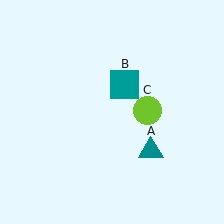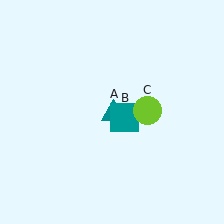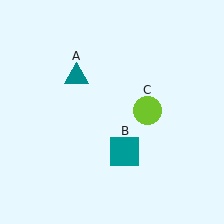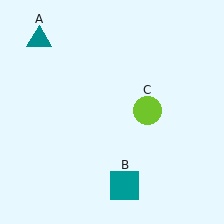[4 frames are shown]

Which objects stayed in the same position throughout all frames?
Lime circle (object C) remained stationary.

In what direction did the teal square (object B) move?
The teal square (object B) moved down.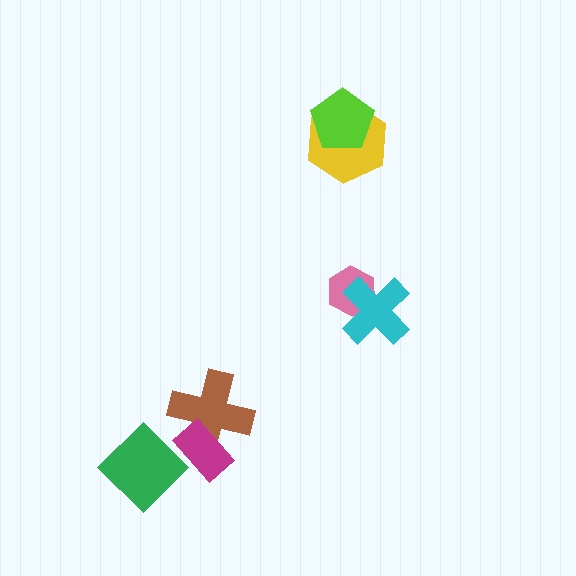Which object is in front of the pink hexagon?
The cyan cross is in front of the pink hexagon.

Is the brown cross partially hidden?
Yes, it is partially covered by another shape.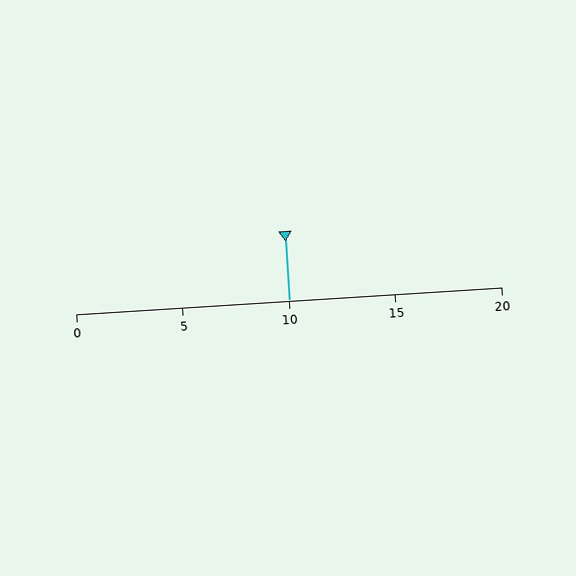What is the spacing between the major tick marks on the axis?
The major ticks are spaced 5 apart.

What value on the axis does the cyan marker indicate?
The marker indicates approximately 10.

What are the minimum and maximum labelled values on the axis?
The axis runs from 0 to 20.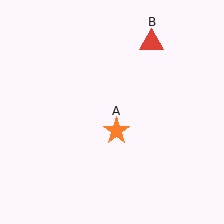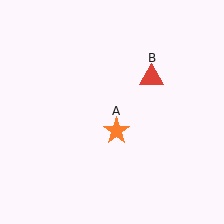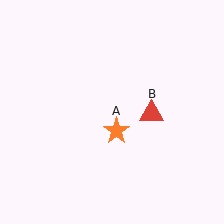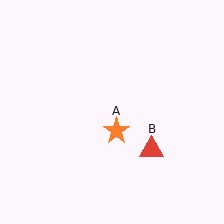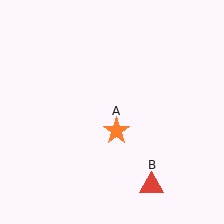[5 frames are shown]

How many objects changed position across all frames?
1 object changed position: red triangle (object B).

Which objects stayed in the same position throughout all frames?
Orange star (object A) remained stationary.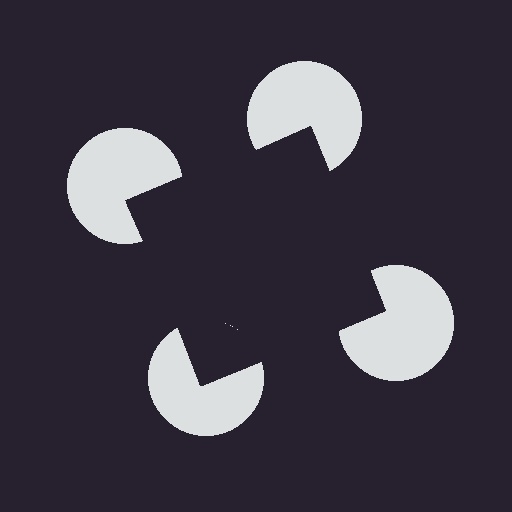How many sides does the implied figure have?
4 sides.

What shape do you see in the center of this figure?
An illusory square — its edges are inferred from the aligned wedge cuts in the pac-man discs, not physically drawn.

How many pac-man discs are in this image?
There are 4 — one at each vertex of the illusory square.